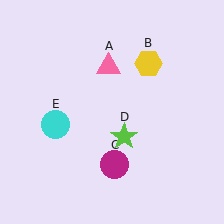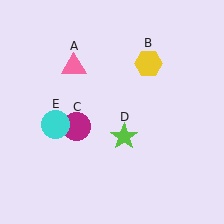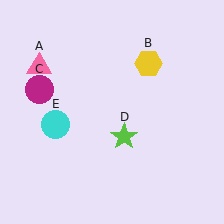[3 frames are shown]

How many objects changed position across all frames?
2 objects changed position: pink triangle (object A), magenta circle (object C).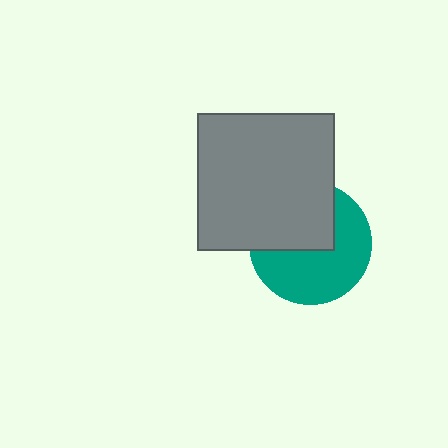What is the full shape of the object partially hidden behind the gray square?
The partially hidden object is a teal circle.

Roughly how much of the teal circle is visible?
About half of it is visible (roughly 57%).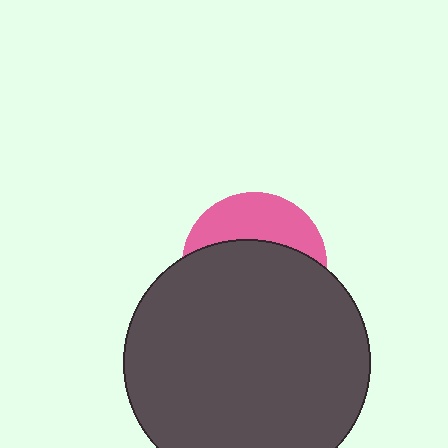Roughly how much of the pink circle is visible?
A small part of it is visible (roughly 34%).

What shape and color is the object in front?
The object in front is a dark gray circle.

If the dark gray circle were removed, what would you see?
You would see the complete pink circle.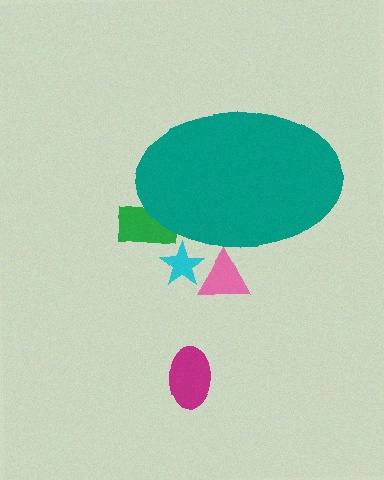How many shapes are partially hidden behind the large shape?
3 shapes are partially hidden.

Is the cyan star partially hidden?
Yes, the cyan star is partially hidden behind the teal ellipse.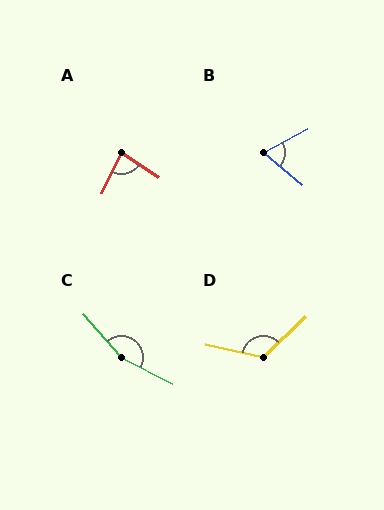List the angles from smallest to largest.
B (68°), A (81°), D (123°), C (158°).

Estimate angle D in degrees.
Approximately 123 degrees.